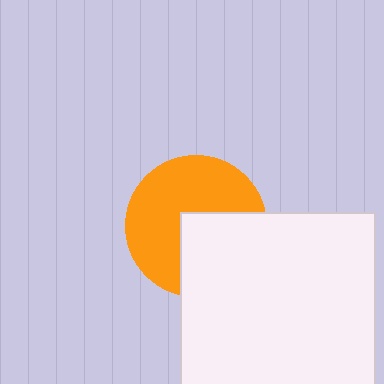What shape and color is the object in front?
The object in front is a white square.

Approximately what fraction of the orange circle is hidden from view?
Roughly 40% of the orange circle is hidden behind the white square.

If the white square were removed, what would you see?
You would see the complete orange circle.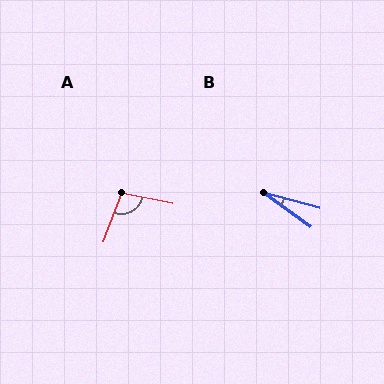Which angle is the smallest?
B, at approximately 20 degrees.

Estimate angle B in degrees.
Approximately 20 degrees.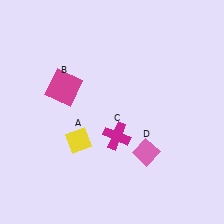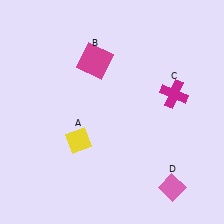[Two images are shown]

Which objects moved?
The objects that moved are: the magenta square (B), the magenta cross (C), the pink diamond (D).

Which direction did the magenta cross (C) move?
The magenta cross (C) moved right.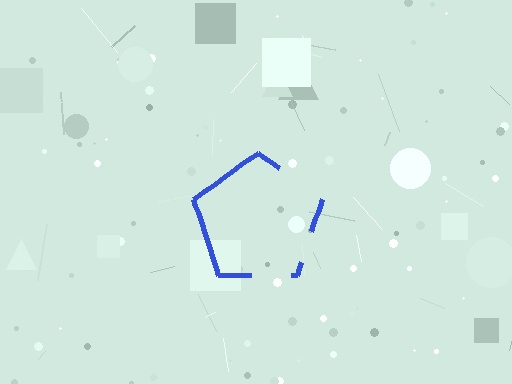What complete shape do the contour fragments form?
The contour fragments form a pentagon.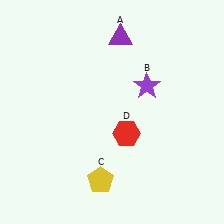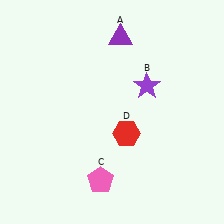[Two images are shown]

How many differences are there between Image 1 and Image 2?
There is 1 difference between the two images.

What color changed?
The pentagon (C) changed from yellow in Image 1 to pink in Image 2.